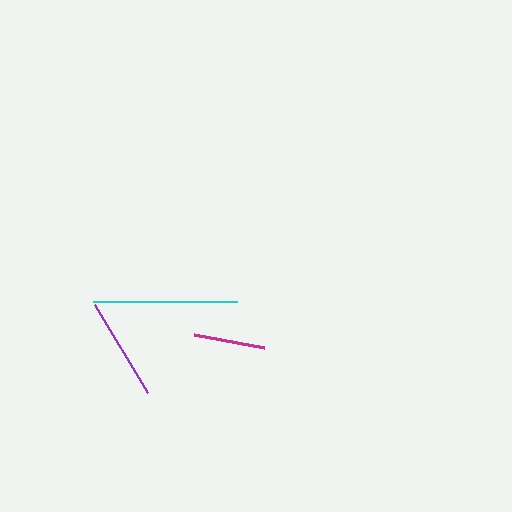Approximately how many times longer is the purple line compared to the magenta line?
The purple line is approximately 1.5 times the length of the magenta line.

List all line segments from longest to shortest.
From longest to shortest: cyan, purple, magenta.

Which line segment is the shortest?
The magenta line is the shortest at approximately 71 pixels.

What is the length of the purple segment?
The purple segment is approximately 103 pixels long.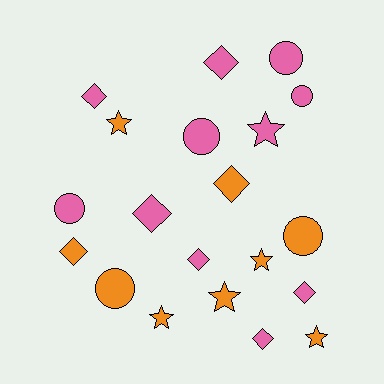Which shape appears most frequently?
Diamond, with 8 objects.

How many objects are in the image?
There are 20 objects.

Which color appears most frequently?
Pink, with 11 objects.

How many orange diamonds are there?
There are 2 orange diamonds.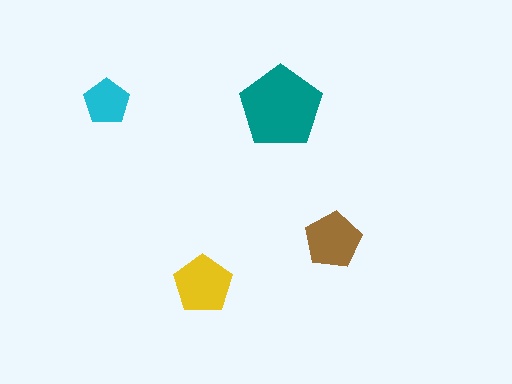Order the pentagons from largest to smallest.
the teal one, the yellow one, the brown one, the cyan one.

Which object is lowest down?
The yellow pentagon is bottommost.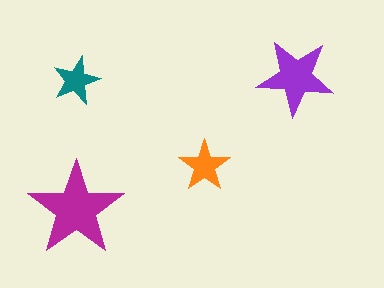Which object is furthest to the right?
The purple star is rightmost.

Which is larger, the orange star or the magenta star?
The magenta one.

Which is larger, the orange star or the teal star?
The orange one.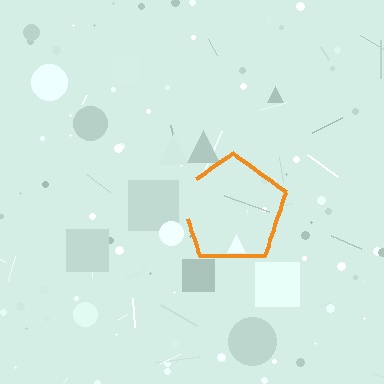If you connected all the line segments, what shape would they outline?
They would outline a pentagon.